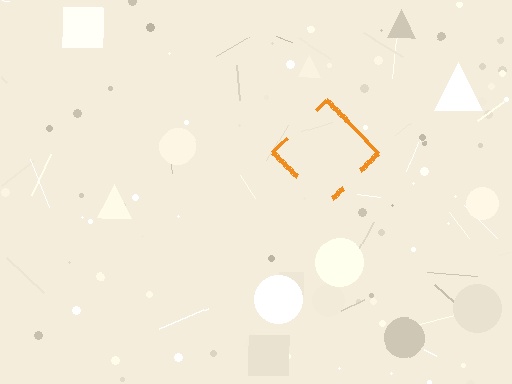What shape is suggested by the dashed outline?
The dashed outline suggests a diamond.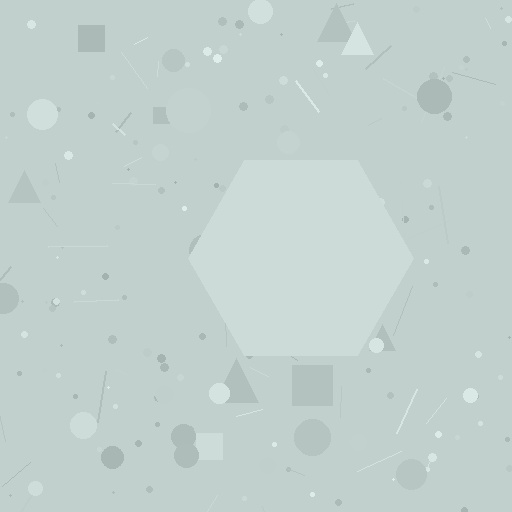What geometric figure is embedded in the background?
A hexagon is embedded in the background.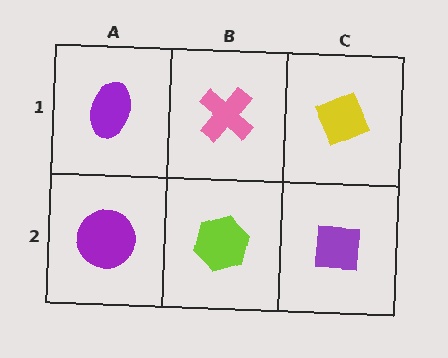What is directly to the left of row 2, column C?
A lime hexagon.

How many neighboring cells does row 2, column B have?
3.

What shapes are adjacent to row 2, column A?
A purple ellipse (row 1, column A), a lime hexagon (row 2, column B).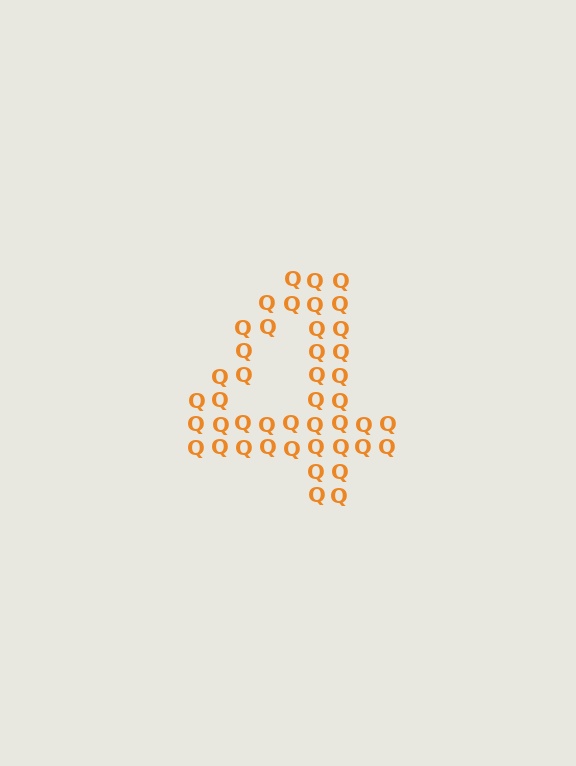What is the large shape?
The large shape is the digit 4.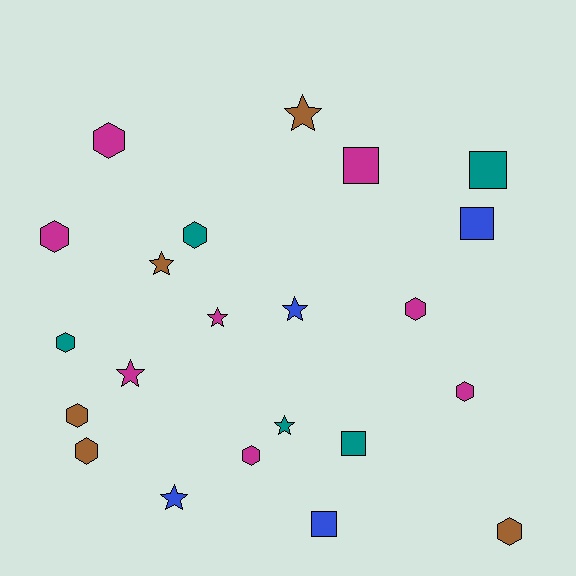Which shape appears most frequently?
Hexagon, with 10 objects.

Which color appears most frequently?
Magenta, with 8 objects.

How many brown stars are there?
There are 2 brown stars.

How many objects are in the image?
There are 22 objects.